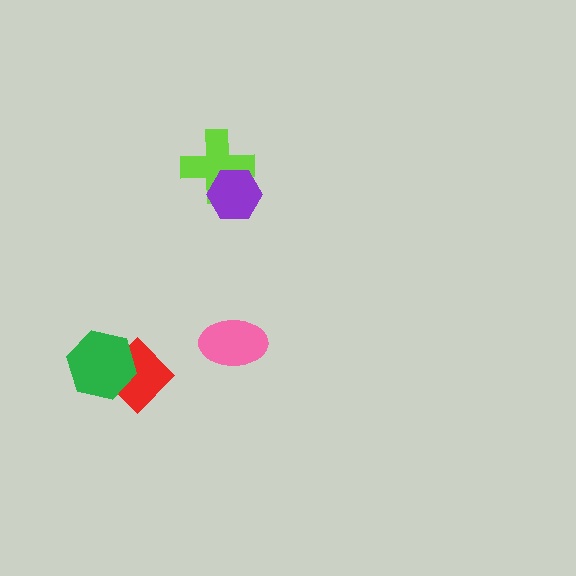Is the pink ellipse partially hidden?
No, no other shape covers it.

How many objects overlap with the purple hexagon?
1 object overlaps with the purple hexagon.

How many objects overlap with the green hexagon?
1 object overlaps with the green hexagon.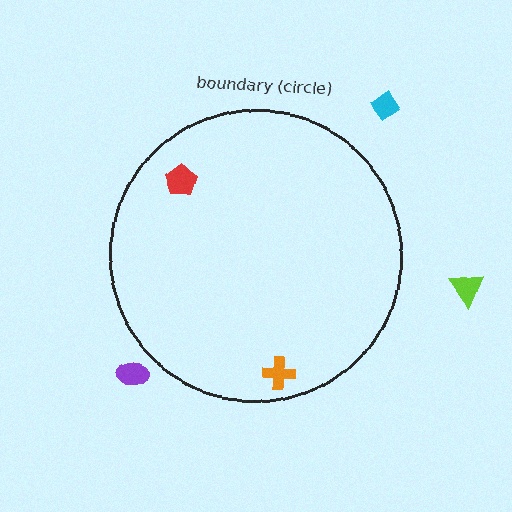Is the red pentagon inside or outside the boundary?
Inside.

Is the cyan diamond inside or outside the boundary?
Outside.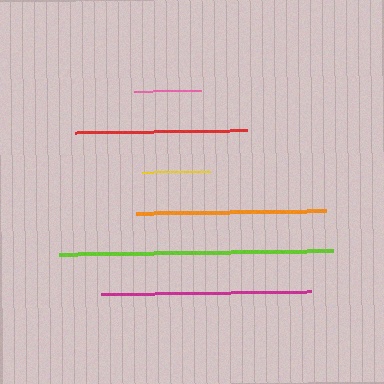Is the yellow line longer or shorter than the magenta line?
The magenta line is longer than the yellow line.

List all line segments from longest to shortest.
From longest to shortest: lime, magenta, orange, red, yellow, pink.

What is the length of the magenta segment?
The magenta segment is approximately 210 pixels long.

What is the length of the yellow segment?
The yellow segment is approximately 68 pixels long.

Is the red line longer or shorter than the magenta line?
The magenta line is longer than the red line.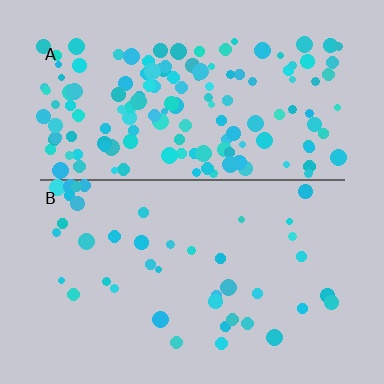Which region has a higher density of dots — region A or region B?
A (the top).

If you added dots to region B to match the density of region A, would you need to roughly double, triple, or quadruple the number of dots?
Approximately triple.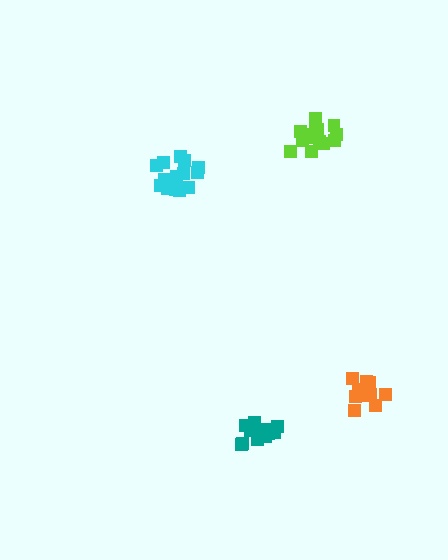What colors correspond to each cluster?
The clusters are colored: cyan, lime, orange, teal.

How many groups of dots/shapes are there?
There are 4 groups.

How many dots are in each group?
Group 1: 16 dots, Group 2: 14 dots, Group 3: 12 dots, Group 4: 15 dots (57 total).